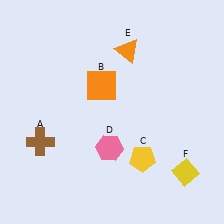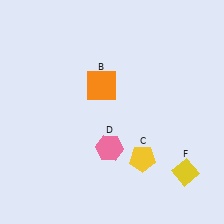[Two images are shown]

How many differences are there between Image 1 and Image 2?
There are 2 differences between the two images.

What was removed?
The brown cross (A), the orange triangle (E) were removed in Image 2.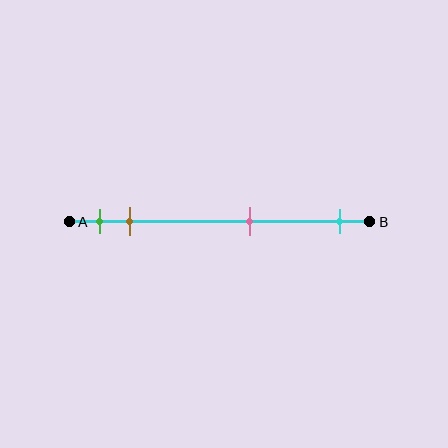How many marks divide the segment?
There are 4 marks dividing the segment.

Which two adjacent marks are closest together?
The green and brown marks are the closest adjacent pair.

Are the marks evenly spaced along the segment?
No, the marks are not evenly spaced.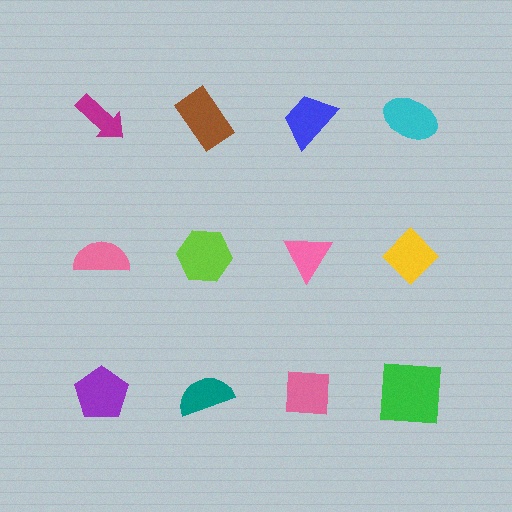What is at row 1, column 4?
A cyan ellipse.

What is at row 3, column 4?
A green square.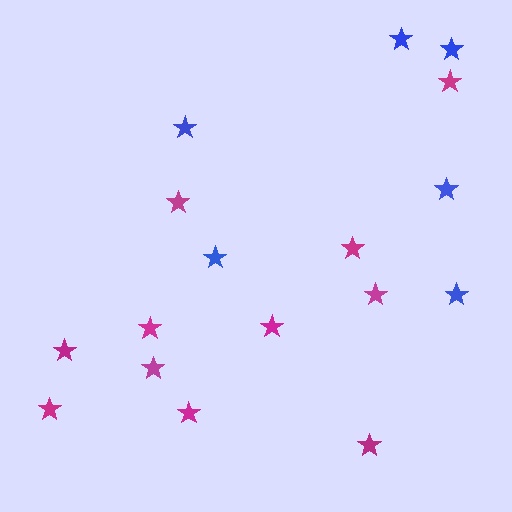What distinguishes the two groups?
There are 2 groups: one group of magenta stars (11) and one group of blue stars (6).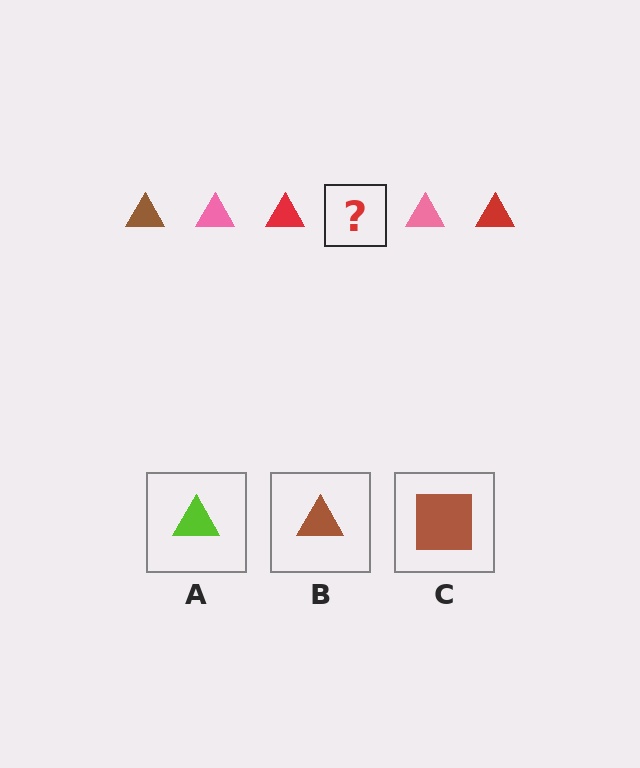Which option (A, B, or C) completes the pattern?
B.